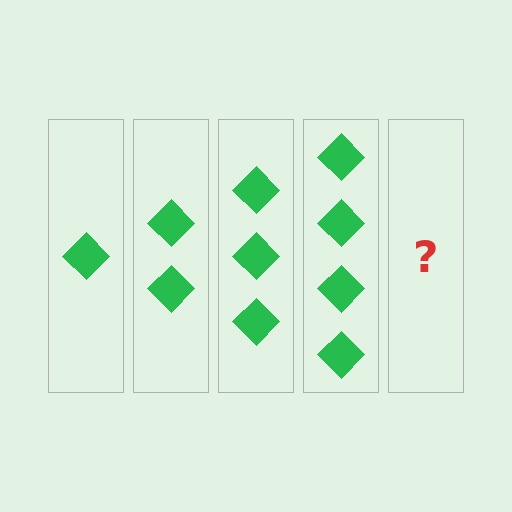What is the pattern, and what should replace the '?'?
The pattern is that each step adds one more diamond. The '?' should be 5 diamonds.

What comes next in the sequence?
The next element should be 5 diamonds.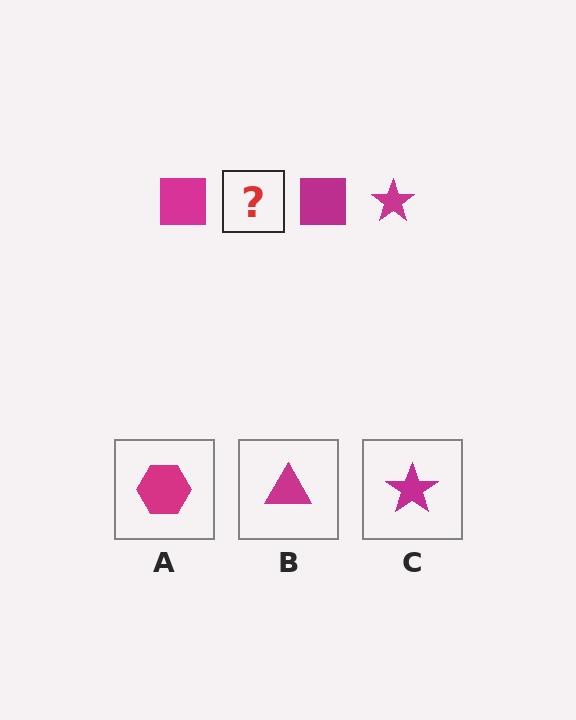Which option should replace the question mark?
Option C.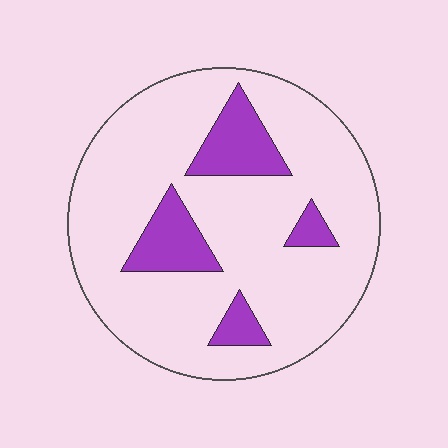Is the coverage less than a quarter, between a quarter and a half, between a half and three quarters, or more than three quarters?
Less than a quarter.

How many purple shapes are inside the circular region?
4.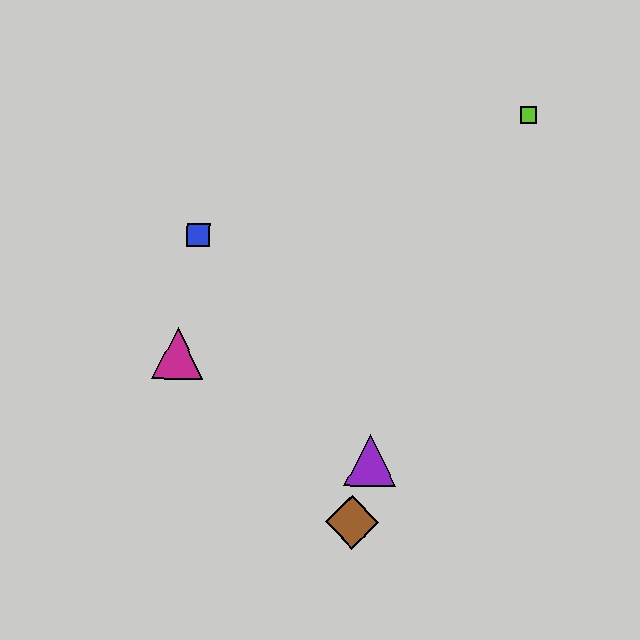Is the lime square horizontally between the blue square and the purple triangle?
No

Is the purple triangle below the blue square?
Yes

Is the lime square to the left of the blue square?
No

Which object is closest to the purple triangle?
The brown diamond is closest to the purple triangle.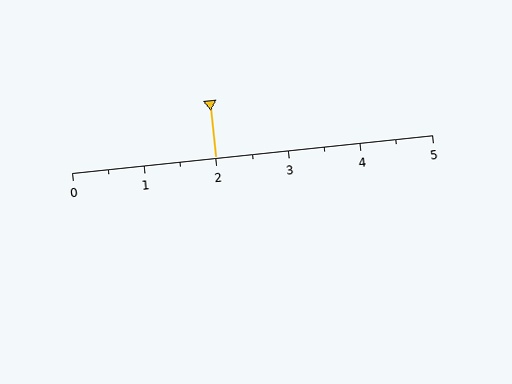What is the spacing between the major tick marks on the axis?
The major ticks are spaced 1 apart.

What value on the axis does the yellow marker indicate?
The marker indicates approximately 2.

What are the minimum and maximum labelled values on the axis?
The axis runs from 0 to 5.